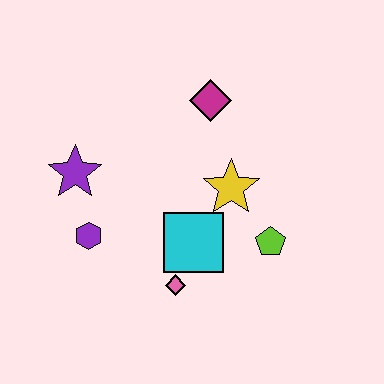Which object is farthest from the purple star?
The lime pentagon is farthest from the purple star.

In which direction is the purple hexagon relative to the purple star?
The purple hexagon is below the purple star.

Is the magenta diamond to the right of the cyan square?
Yes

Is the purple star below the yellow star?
No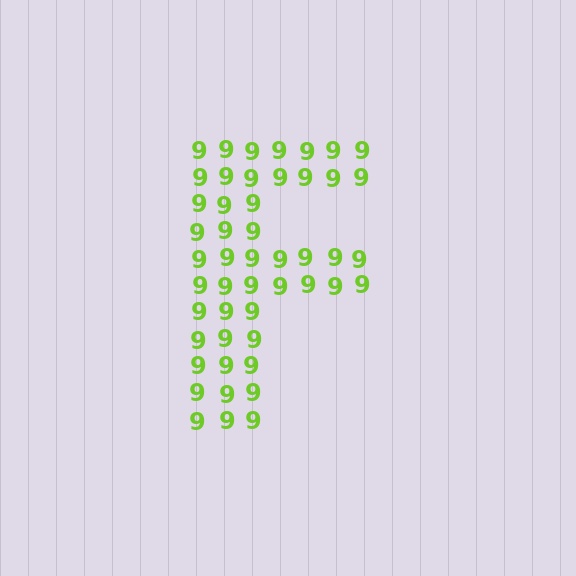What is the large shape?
The large shape is the letter F.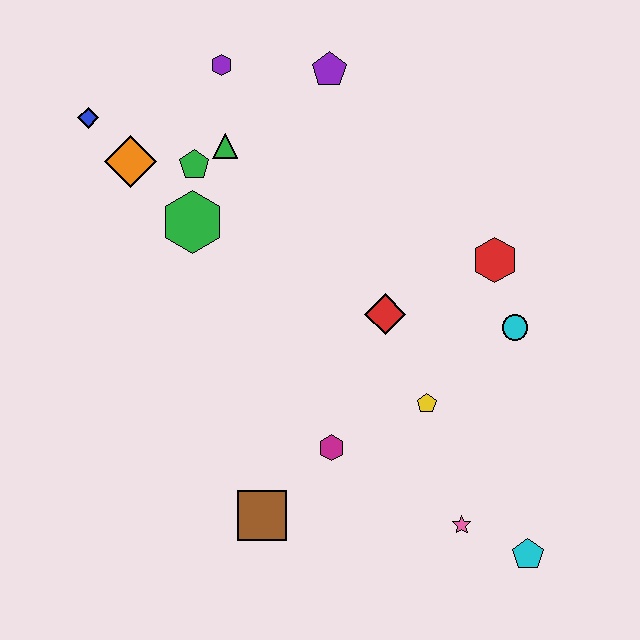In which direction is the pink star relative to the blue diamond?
The pink star is below the blue diamond.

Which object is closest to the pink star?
The cyan pentagon is closest to the pink star.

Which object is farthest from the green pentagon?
The cyan pentagon is farthest from the green pentagon.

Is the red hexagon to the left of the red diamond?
No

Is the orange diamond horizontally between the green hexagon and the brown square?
No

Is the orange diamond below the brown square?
No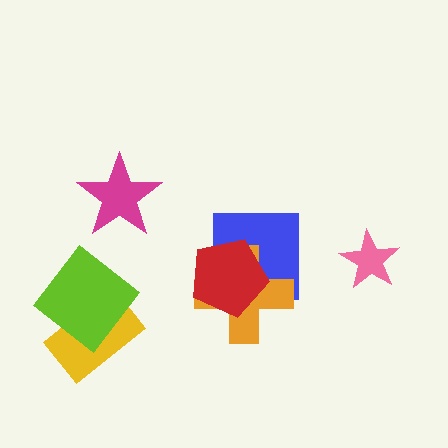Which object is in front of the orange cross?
The red pentagon is in front of the orange cross.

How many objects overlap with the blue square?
2 objects overlap with the blue square.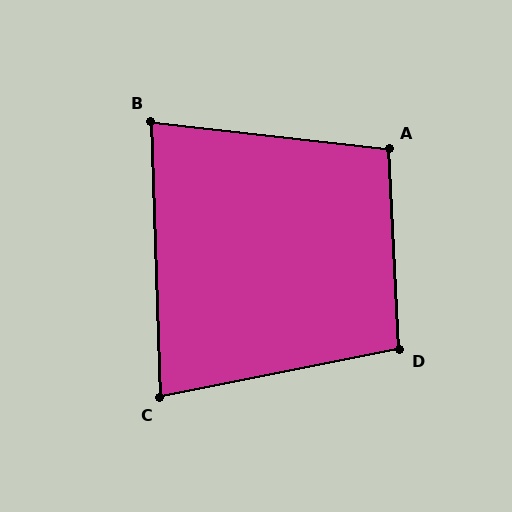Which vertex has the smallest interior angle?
C, at approximately 81 degrees.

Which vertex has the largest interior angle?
A, at approximately 99 degrees.